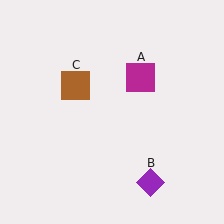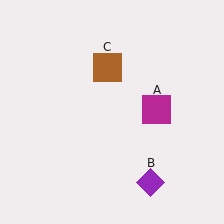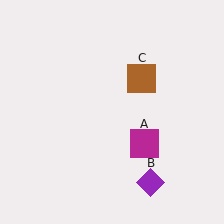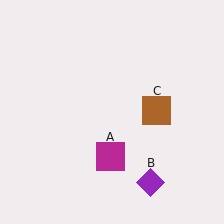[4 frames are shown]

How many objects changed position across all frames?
2 objects changed position: magenta square (object A), brown square (object C).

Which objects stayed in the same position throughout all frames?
Purple diamond (object B) remained stationary.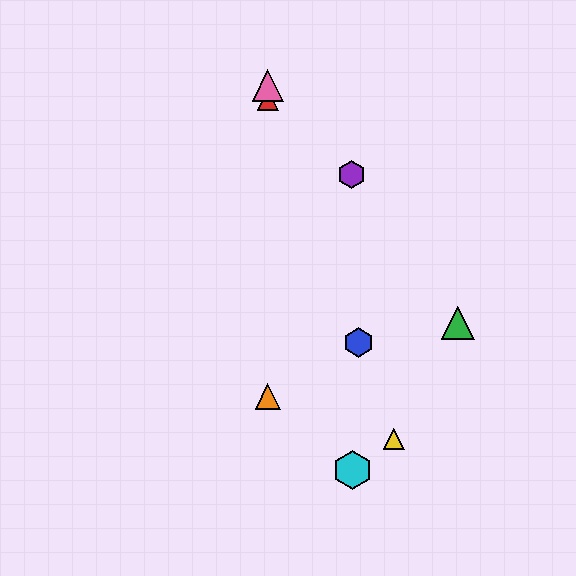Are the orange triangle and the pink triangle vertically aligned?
Yes, both are at x≈268.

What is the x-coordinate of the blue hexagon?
The blue hexagon is at x≈358.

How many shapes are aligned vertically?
3 shapes (the red triangle, the orange triangle, the pink triangle) are aligned vertically.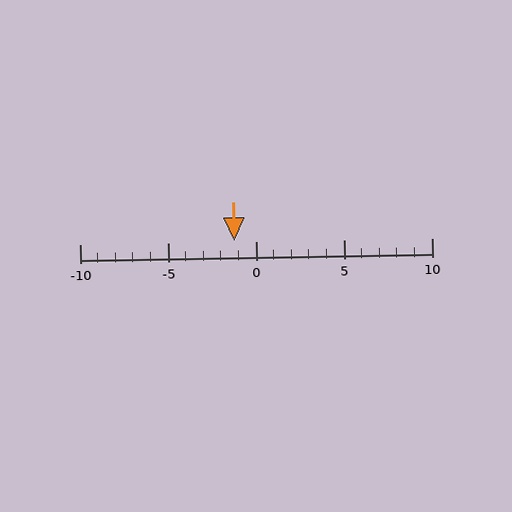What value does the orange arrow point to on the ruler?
The orange arrow points to approximately -1.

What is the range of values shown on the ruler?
The ruler shows values from -10 to 10.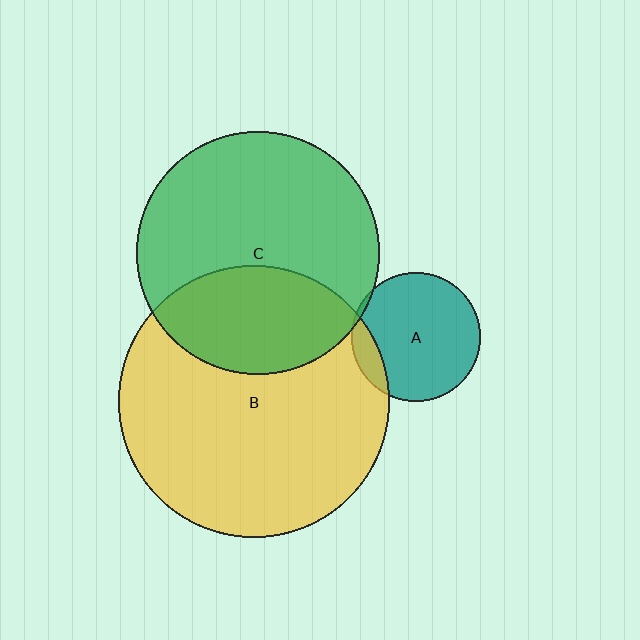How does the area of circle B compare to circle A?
Approximately 4.4 times.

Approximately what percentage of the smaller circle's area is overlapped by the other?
Approximately 10%.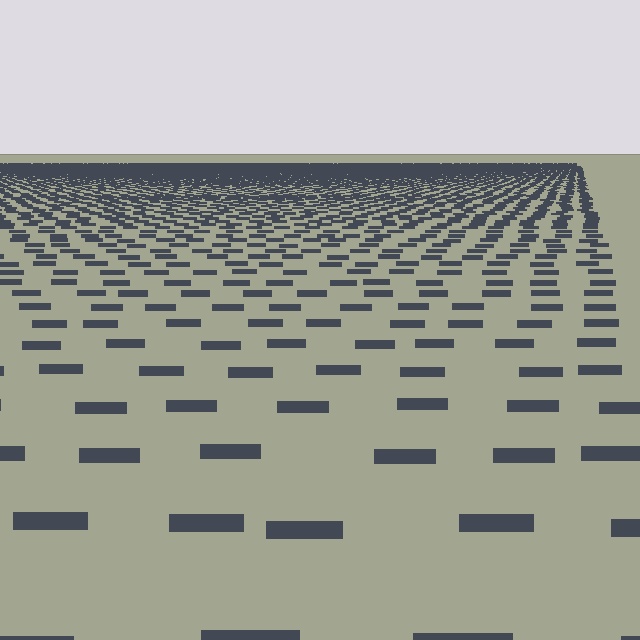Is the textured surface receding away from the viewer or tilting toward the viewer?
The surface is receding away from the viewer. Texture elements get smaller and denser toward the top.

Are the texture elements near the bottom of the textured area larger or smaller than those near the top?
Larger. Near the bottom, elements are closer to the viewer and appear at a bigger on-screen size.